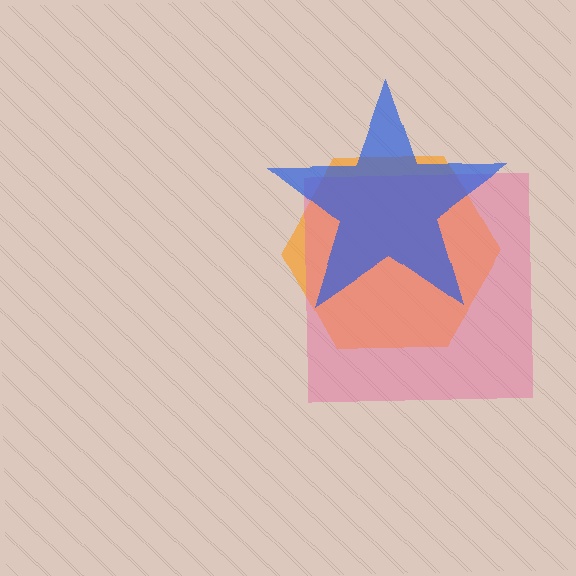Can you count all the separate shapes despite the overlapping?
Yes, there are 3 separate shapes.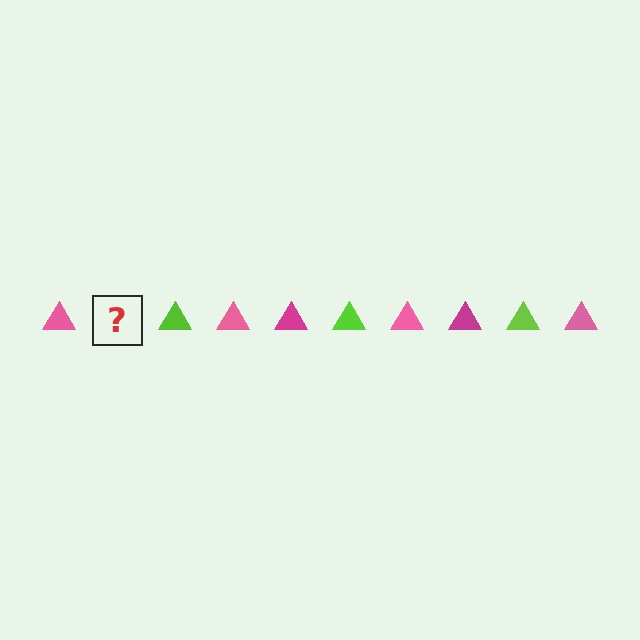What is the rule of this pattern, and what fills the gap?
The rule is that the pattern cycles through pink, magenta, lime triangles. The gap should be filled with a magenta triangle.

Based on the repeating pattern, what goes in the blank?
The blank should be a magenta triangle.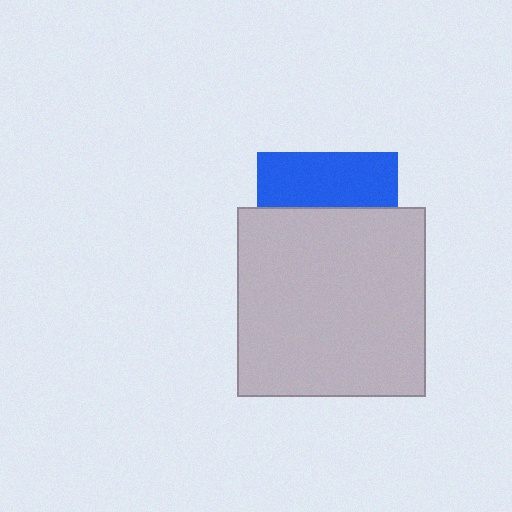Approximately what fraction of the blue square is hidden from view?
Roughly 61% of the blue square is hidden behind the light gray square.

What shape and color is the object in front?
The object in front is a light gray square.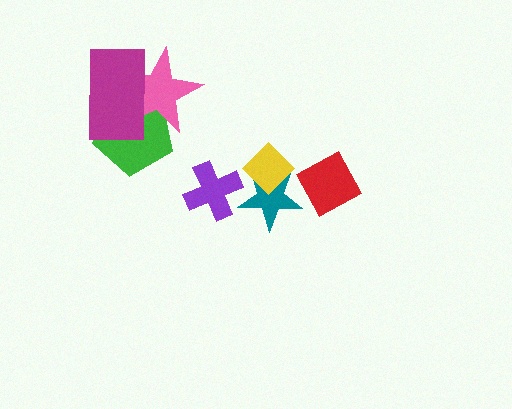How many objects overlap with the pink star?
2 objects overlap with the pink star.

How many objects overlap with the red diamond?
1 object overlaps with the red diamond.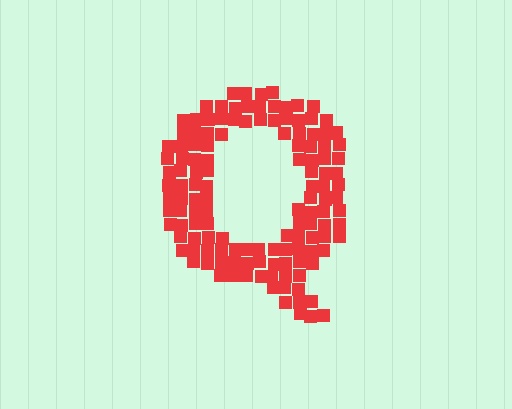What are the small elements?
The small elements are squares.